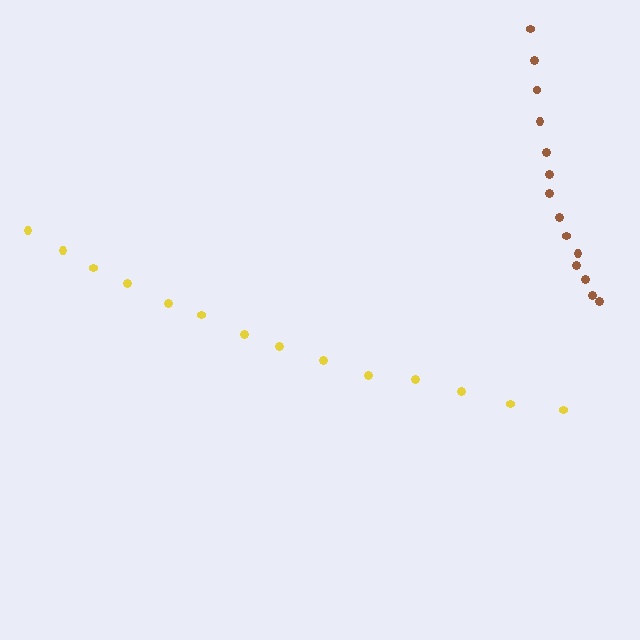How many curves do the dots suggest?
There are 2 distinct paths.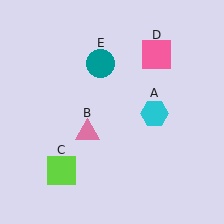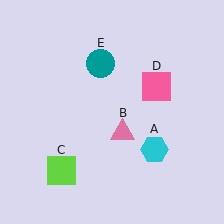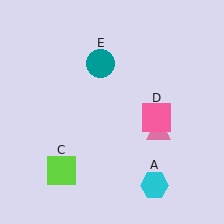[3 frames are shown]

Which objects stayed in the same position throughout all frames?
Lime square (object C) and teal circle (object E) remained stationary.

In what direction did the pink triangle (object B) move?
The pink triangle (object B) moved right.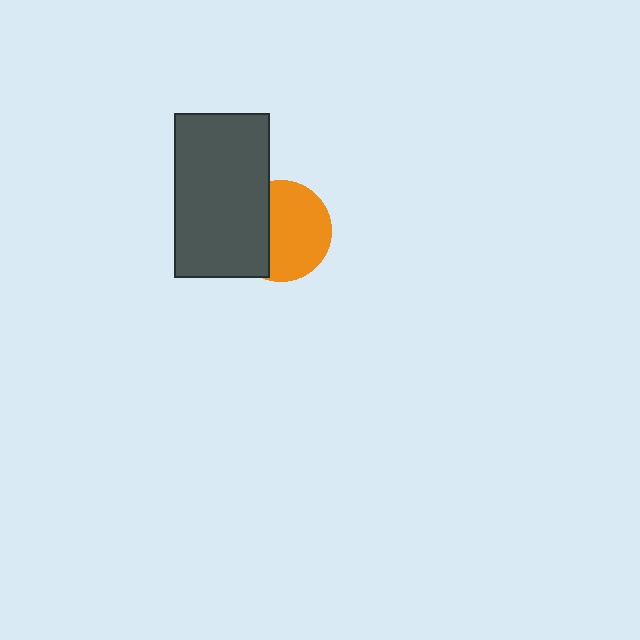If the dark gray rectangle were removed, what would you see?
You would see the complete orange circle.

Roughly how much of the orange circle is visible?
About half of it is visible (roughly 64%).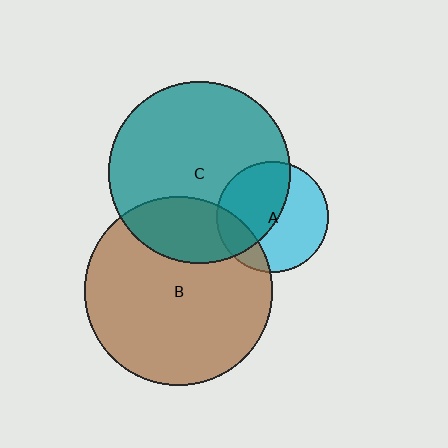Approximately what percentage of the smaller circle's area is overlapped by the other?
Approximately 25%.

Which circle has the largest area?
Circle B (brown).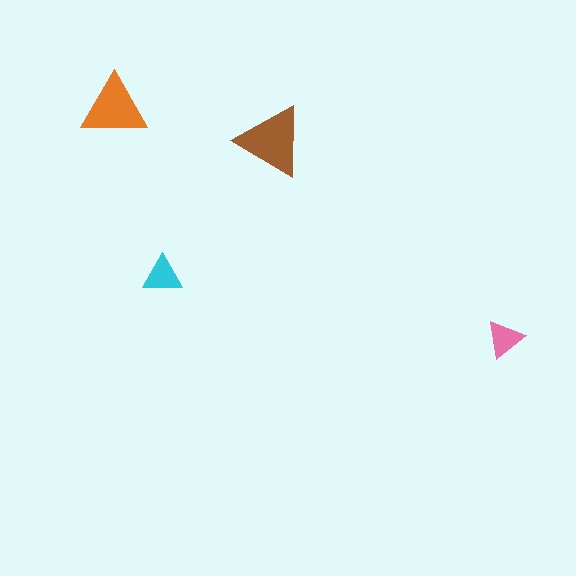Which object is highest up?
The orange triangle is topmost.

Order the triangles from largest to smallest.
the brown one, the orange one, the cyan one, the pink one.